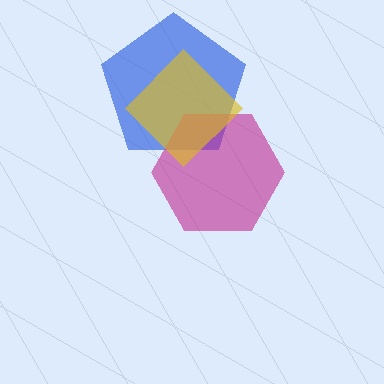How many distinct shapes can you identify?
There are 3 distinct shapes: a blue pentagon, a magenta hexagon, a yellow diamond.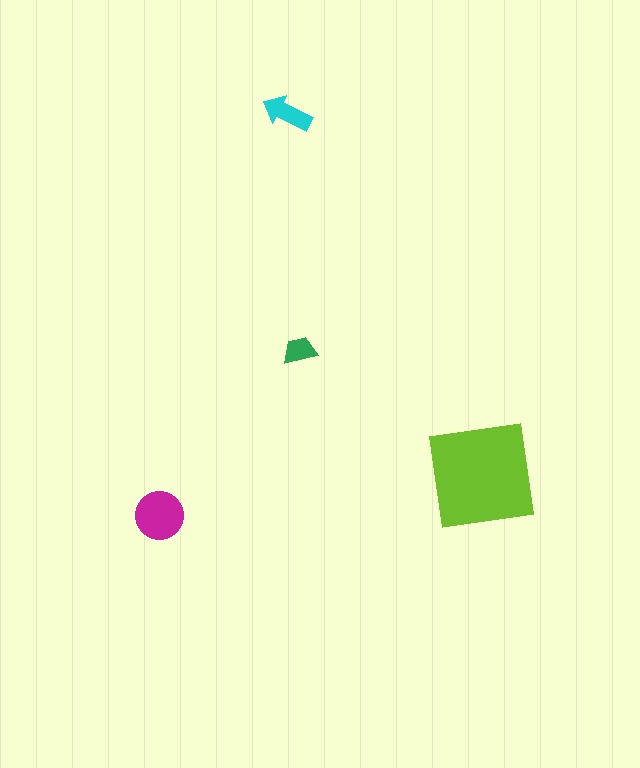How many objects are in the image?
There are 4 objects in the image.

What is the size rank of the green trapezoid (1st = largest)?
4th.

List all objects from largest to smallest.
The lime square, the magenta circle, the cyan arrow, the green trapezoid.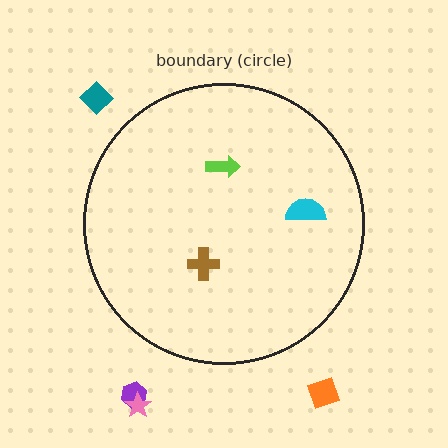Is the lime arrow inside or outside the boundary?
Inside.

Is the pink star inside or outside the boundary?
Outside.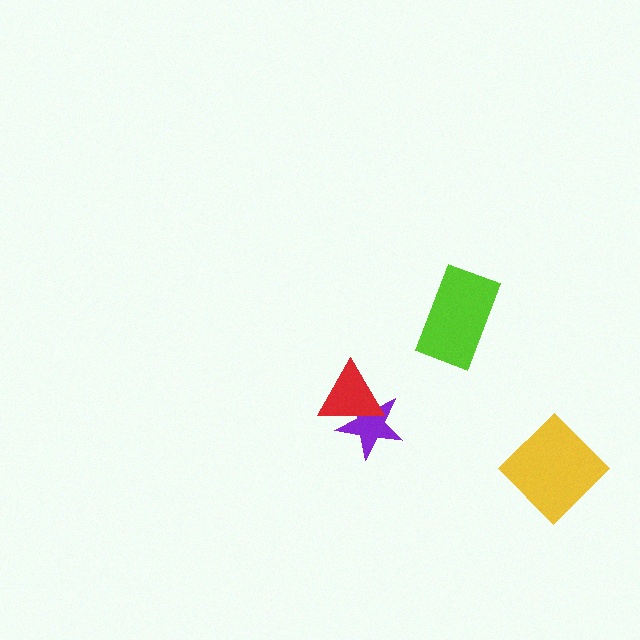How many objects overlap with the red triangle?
1 object overlaps with the red triangle.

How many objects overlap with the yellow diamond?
0 objects overlap with the yellow diamond.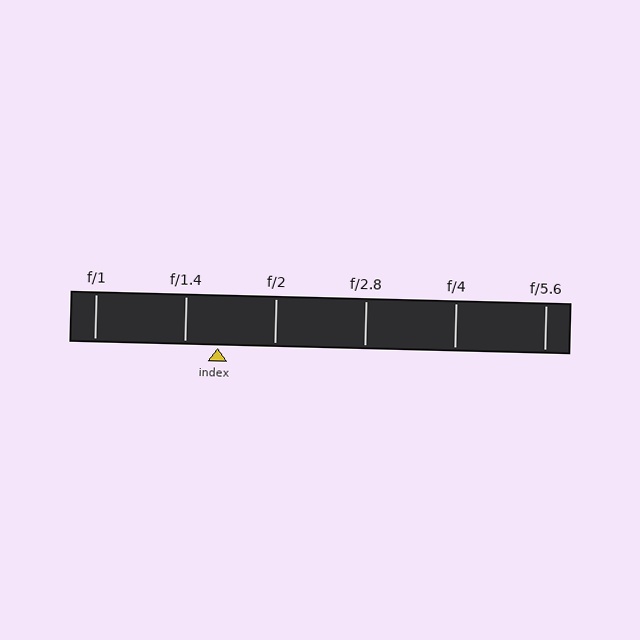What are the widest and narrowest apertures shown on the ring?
The widest aperture shown is f/1 and the narrowest is f/5.6.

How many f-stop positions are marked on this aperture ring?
There are 6 f-stop positions marked.